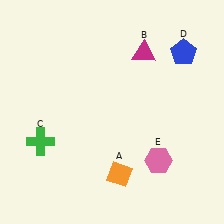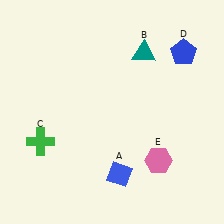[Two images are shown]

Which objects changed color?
A changed from orange to blue. B changed from magenta to teal.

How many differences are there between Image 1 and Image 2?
There are 2 differences between the two images.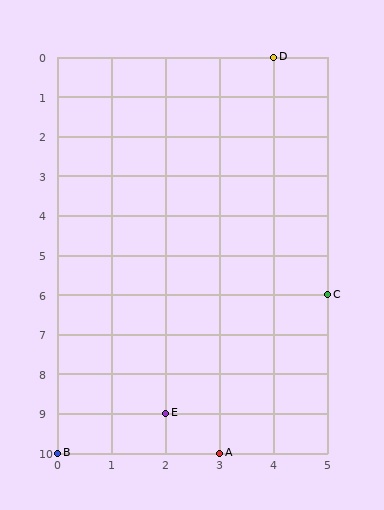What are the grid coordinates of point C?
Point C is at grid coordinates (5, 6).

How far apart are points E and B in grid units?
Points E and B are 2 columns and 1 row apart (about 2.2 grid units diagonally).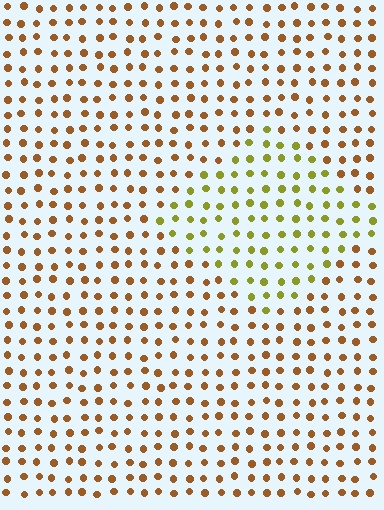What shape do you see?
I see a diamond.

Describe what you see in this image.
The image is filled with small brown elements in a uniform arrangement. A diamond-shaped region is visible where the elements are tinted to a slightly different hue, forming a subtle color boundary.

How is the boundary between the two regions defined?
The boundary is defined purely by a slight shift in hue (about 40 degrees). Spacing, size, and orientation are identical on both sides.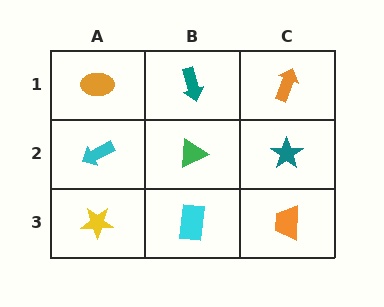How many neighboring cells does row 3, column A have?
2.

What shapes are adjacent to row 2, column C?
An orange arrow (row 1, column C), an orange trapezoid (row 3, column C), a green triangle (row 2, column B).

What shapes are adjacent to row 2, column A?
An orange ellipse (row 1, column A), a yellow star (row 3, column A), a green triangle (row 2, column B).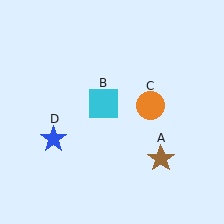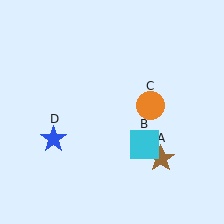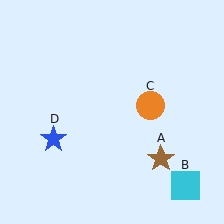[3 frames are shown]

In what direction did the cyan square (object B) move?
The cyan square (object B) moved down and to the right.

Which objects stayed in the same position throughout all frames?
Brown star (object A) and orange circle (object C) and blue star (object D) remained stationary.